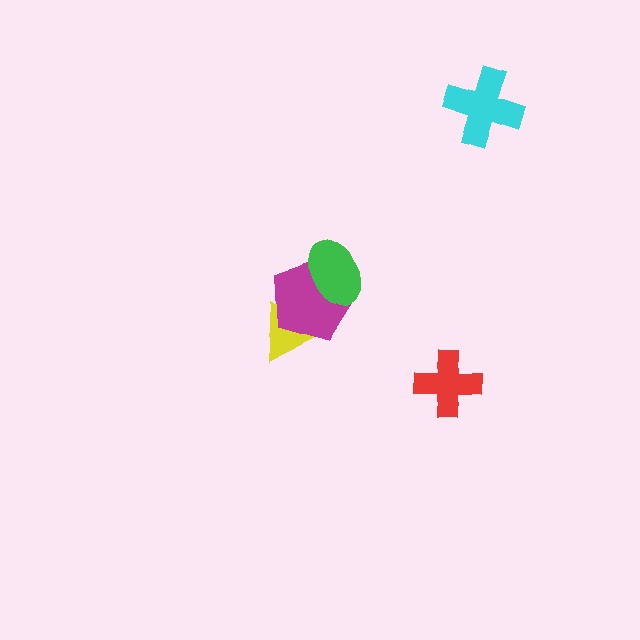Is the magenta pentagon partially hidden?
Yes, it is partially covered by another shape.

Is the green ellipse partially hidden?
No, no other shape covers it.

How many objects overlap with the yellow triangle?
1 object overlaps with the yellow triangle.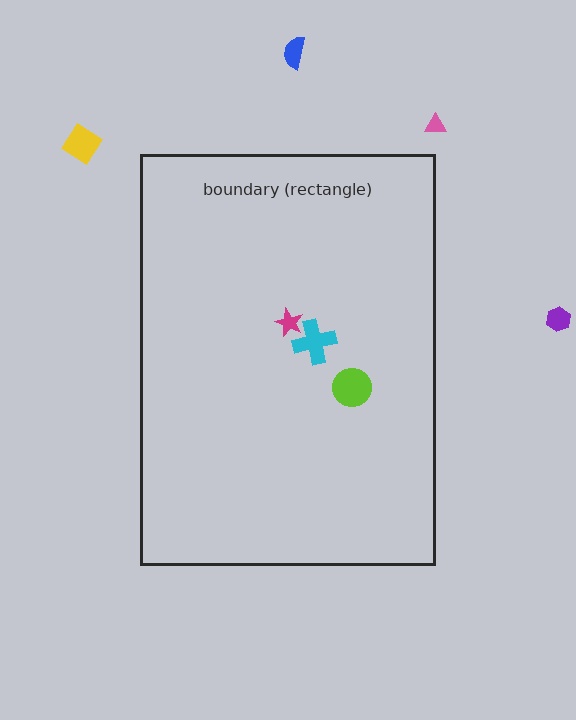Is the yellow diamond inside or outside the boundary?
Outside.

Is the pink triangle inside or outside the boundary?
Outside.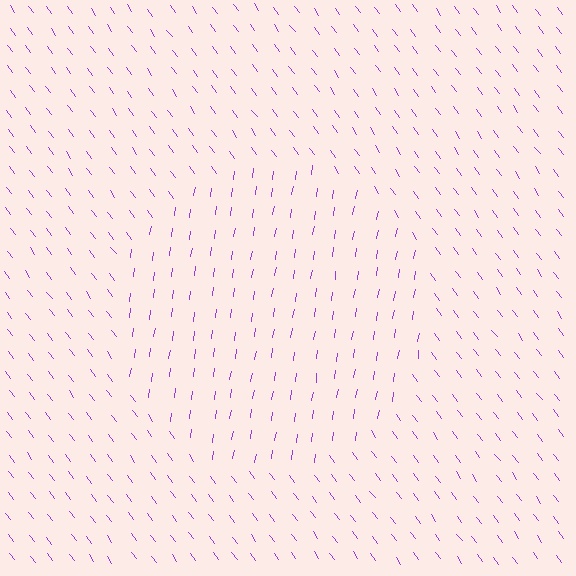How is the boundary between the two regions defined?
The boundary is defined purely by a change in line orientation (approximately 45 degrees difference). All lines are the same color and thickness.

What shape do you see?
I see a circle.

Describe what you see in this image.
The image is filled with small purple line segments. A circle region in the image has lines oriented differently from the surrounding lines, creating a visible texture boundary.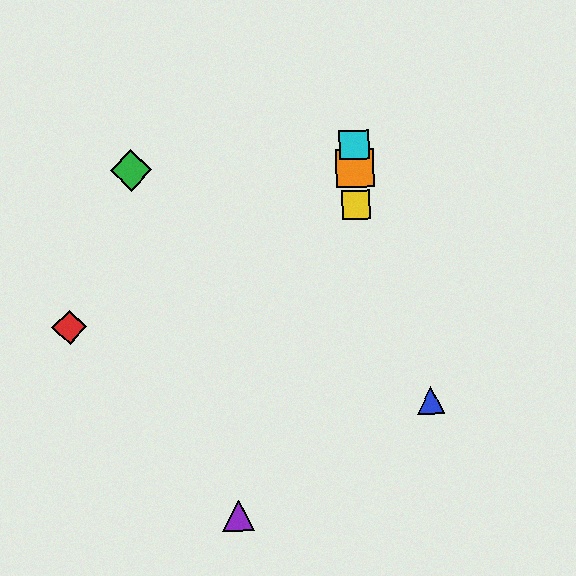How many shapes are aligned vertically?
3 shapes (the yellow square, the orange square, the cyan square) are aligned vertically.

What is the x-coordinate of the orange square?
The orange square is at x≈355.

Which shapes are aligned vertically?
The yellow square, the orange square, the cyan square are aligned vertically.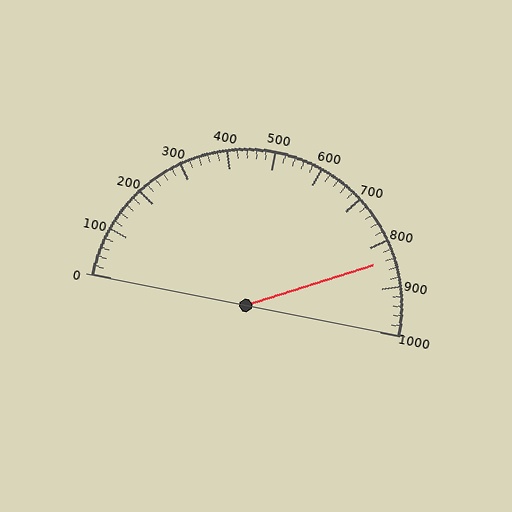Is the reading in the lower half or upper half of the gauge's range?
The reading is in the upper half of the range (0 to 1000).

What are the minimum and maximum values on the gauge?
The gauge ranges from 0 to 1000.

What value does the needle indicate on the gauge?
The needle indicates approximately 840.